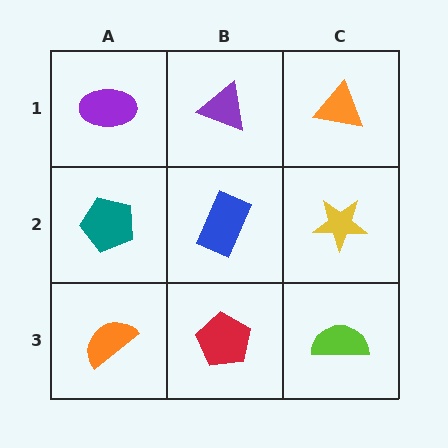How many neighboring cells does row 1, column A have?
2.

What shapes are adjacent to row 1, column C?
A yellow star (row 2, column C), a purple triangle (row 1, column B).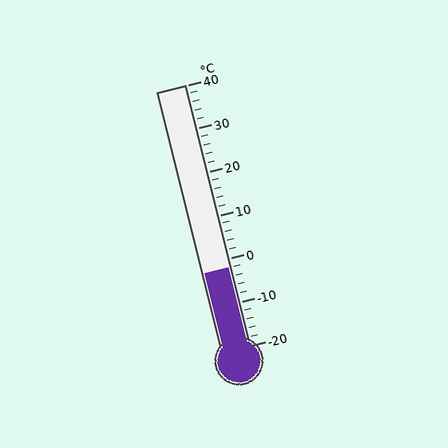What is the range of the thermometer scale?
The thermometer scale ranges from -20°C to 40°C.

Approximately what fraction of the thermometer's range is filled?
The thermometer is filled to approximately 30% of its range.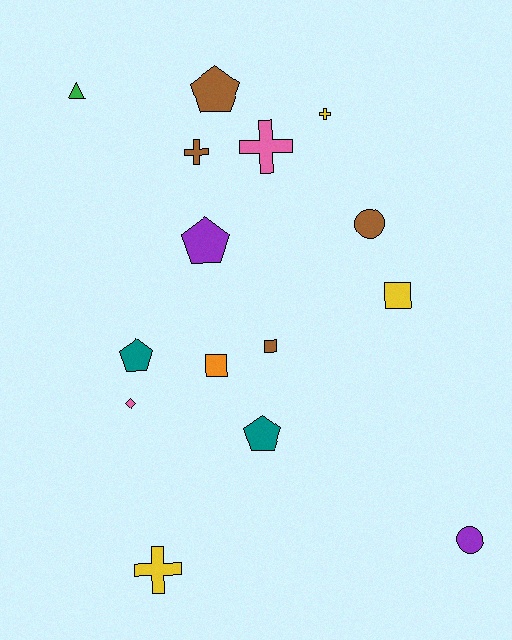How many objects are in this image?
There are 15 objects.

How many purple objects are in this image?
There are 2 purple objects.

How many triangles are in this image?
There is 1 triangle.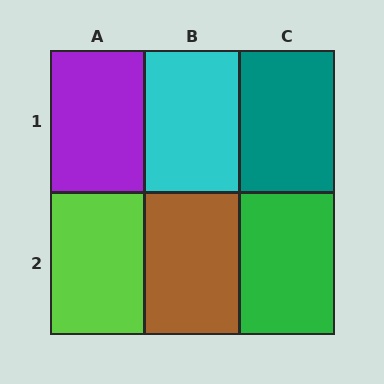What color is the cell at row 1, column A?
Purple.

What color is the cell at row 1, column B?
Cyan.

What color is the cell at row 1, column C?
Teal.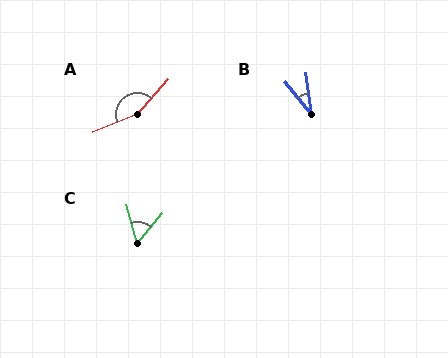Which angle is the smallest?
B, at approximately 31 degrees.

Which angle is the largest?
A, at approximately 153 degrees.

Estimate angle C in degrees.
Approximately 55 degrees.